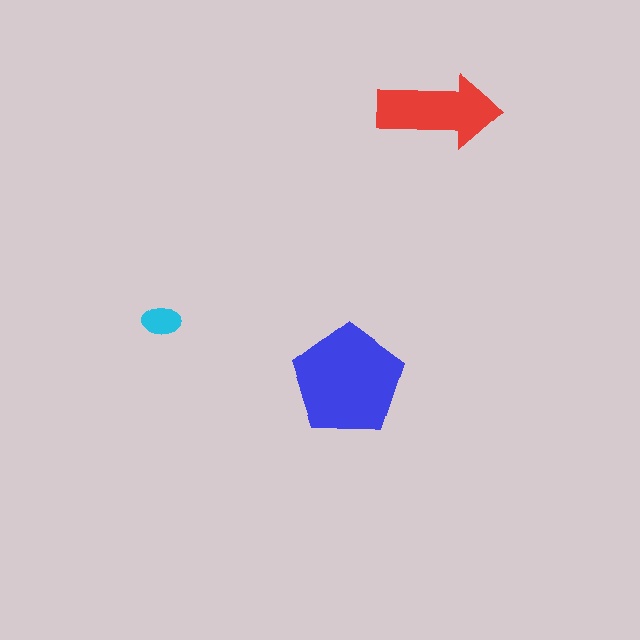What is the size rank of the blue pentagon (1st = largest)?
1st.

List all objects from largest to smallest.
The blue pentagon, the red arrow, the cyan ellipse.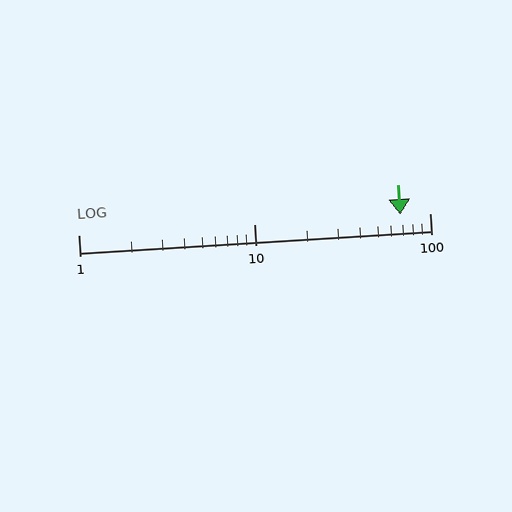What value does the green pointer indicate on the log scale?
The pointer indicates approximately 68.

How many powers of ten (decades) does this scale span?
The scale spans 2 decades, from 1 to 100.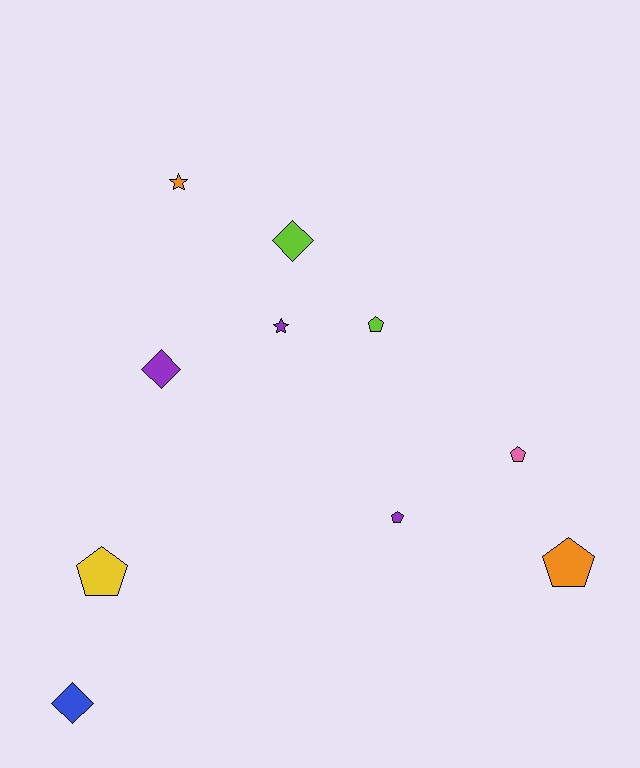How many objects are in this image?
There are 10 objects.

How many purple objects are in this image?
There are 3 purple objects.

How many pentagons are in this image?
There are 5 pentagons.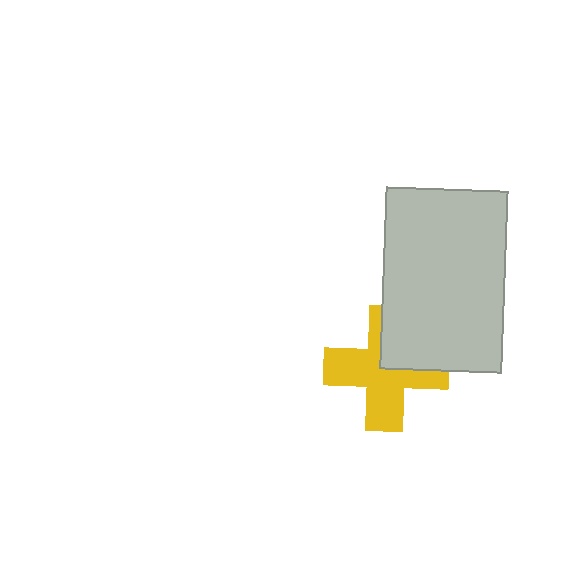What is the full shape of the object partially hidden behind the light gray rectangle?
The partially hidden object is a yellow cross.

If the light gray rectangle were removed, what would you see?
You would see the complete yellow cross.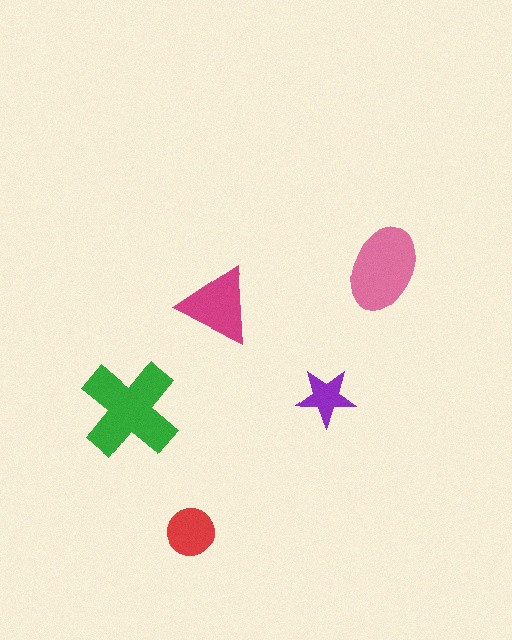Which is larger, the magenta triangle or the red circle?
The magenta triangle.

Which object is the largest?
The green cross.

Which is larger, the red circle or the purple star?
The red circle.